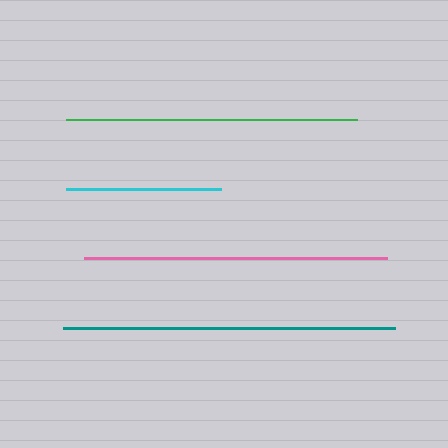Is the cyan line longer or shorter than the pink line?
The pink line is longer than the cyan line.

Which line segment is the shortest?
The cyan line is the shortest at approximately 155 pixels.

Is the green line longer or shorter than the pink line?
The pink line is longer than the green line.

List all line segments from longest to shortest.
From longest to shortest: teal, pink, green, cyan.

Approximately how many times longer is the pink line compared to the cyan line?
The pink line is approximately 2.0 times the length of the cyan line.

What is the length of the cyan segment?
The cyan segment is approximately 155 pixels long.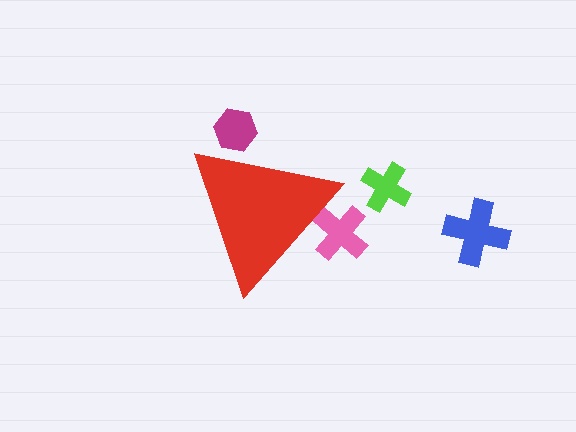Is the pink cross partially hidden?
Yes, the pink cross is partially hidden behind the red triangle.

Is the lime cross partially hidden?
No, the lime cross is fully visible.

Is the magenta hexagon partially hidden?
Yes, the magenta hexagon is partially hidden behind the red triangle.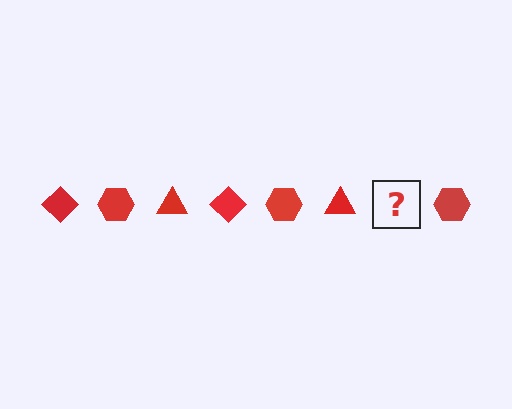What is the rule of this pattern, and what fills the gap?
The rule is that the pattern cycles through diamond, hexagon, triangle shapes in red. The gap should be filled with a red diamond.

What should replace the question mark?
The question mark should be replaced with a red diamond.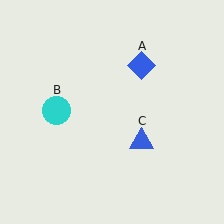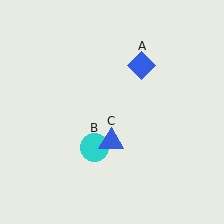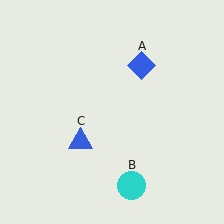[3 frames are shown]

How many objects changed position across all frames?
2 objects changed position: cyan circle (object B), blue triangle (object C).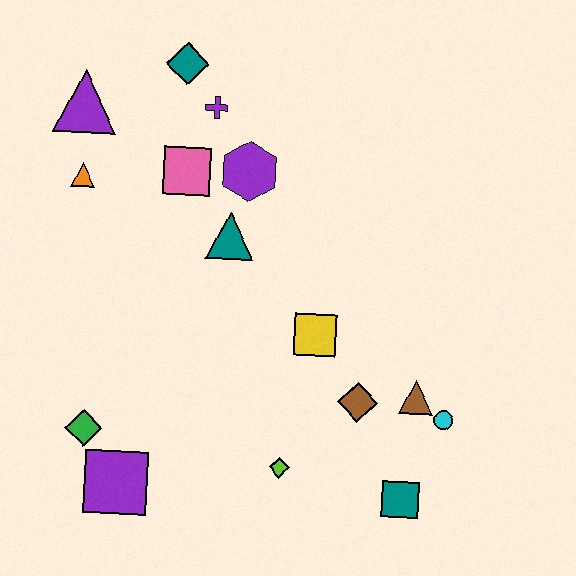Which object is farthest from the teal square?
The purple triangle is farthest from the teal square.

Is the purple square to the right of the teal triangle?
No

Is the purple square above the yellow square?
No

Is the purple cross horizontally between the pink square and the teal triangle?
Yes